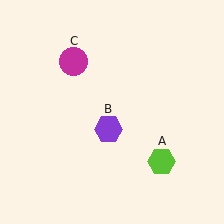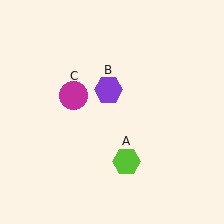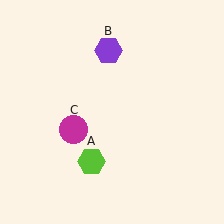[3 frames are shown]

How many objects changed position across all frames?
3 objects changed position: lime hexagon (object A), purple hexagon (object B), magenta circle (object C).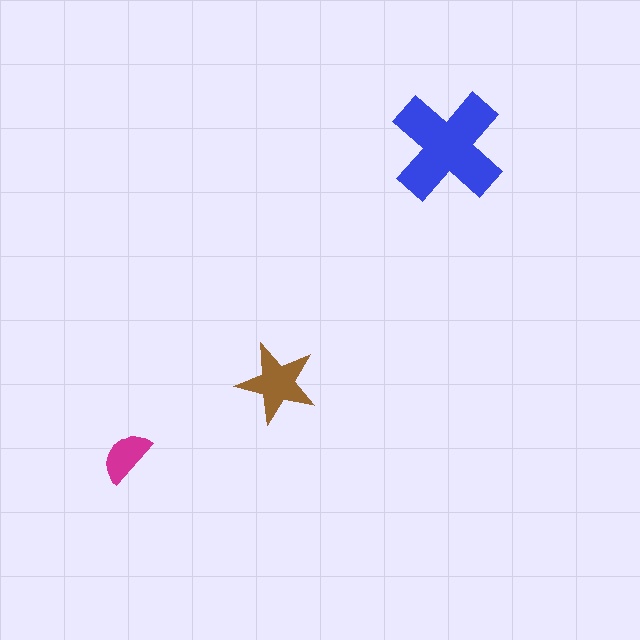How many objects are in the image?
There are 3 objects in the image.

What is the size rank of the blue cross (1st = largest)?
1st.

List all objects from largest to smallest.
The blue cross, the brown star, the magenta semicircle.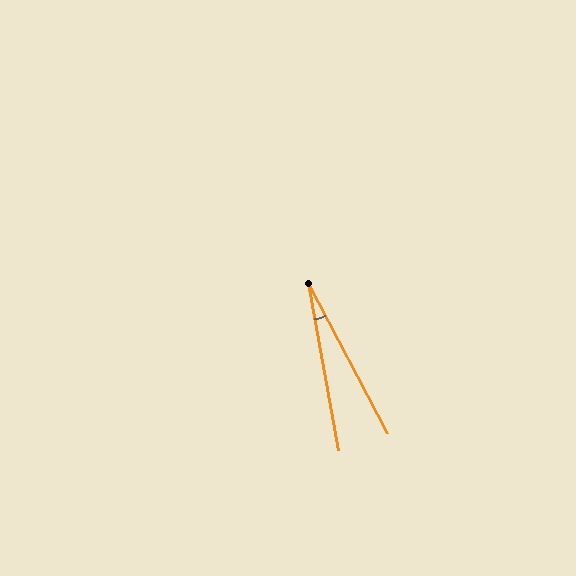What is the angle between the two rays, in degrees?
Approximately 18 degrees.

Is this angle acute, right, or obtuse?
It is acute.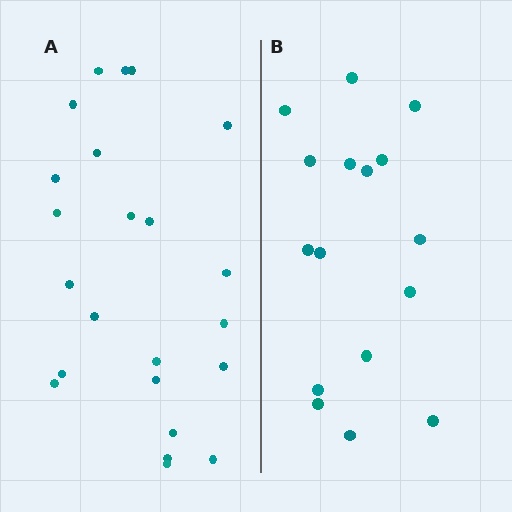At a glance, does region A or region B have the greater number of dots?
Region A (the left region) has more dots.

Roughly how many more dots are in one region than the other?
Region A has roughly 8 or so more dots than region B.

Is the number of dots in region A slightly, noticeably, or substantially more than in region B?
Region A has noticeably more, but not dramatically so. The ratio is roughly 1.4 to 1.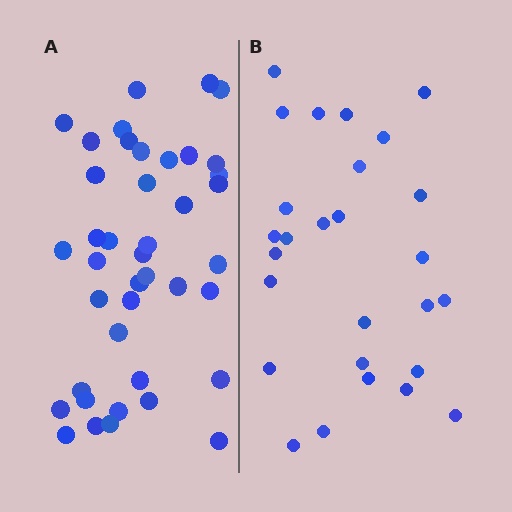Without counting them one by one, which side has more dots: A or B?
Region A (the left region) has more dots.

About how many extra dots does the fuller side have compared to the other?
Region A has approximately 15 more dots than region B.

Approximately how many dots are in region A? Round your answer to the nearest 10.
About 40 dots. (The exact count is 41, which rounds to 40.)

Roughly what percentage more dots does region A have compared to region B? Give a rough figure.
About 50% more.